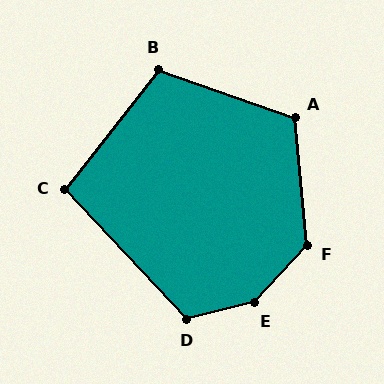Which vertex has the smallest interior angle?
C, at approximately 99 degrees.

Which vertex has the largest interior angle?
E, at approximately 146 degrees.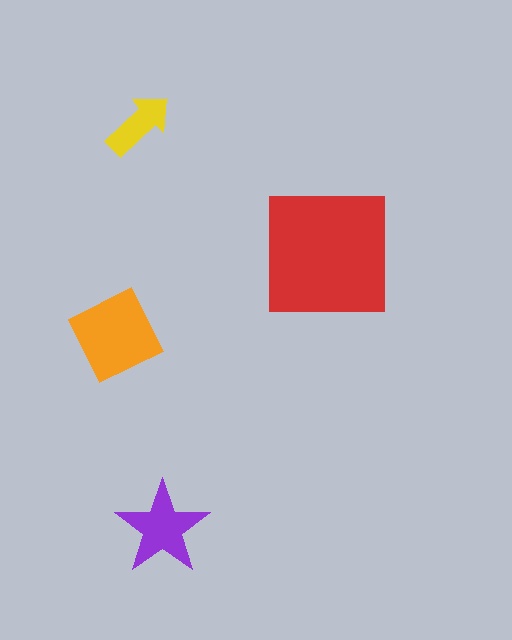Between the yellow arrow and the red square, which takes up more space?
The red square.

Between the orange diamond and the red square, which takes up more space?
The red square.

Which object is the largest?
The red square.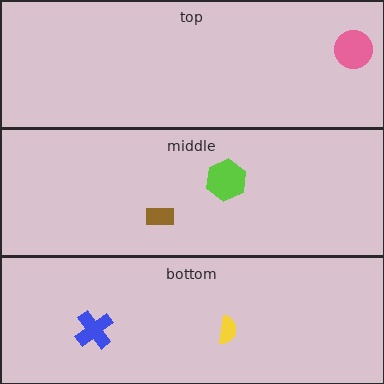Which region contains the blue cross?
The bottom region.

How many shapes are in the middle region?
2.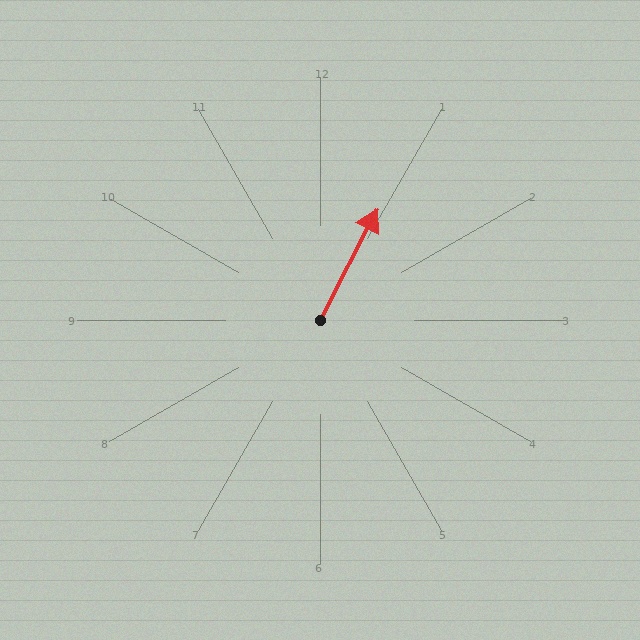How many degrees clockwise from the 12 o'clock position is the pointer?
Approximately 27 degrees.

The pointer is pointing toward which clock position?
Roughly 1 o'clock.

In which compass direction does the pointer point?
Northeast.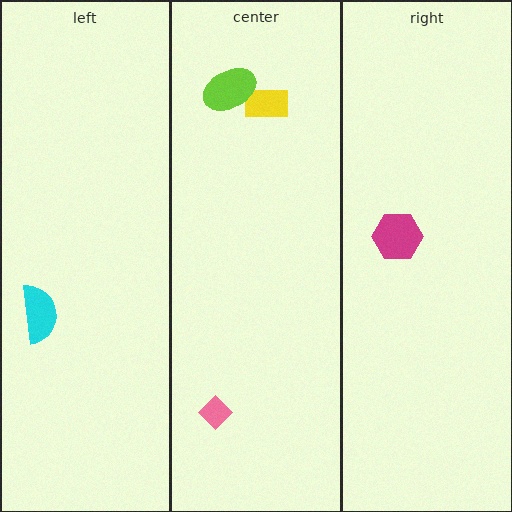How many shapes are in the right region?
1.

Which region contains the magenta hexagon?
The right region.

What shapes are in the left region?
The cyan semicircle.